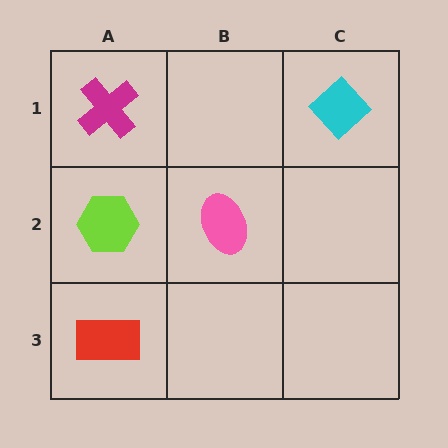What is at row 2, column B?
A pink ellipse.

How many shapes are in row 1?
2 shapes.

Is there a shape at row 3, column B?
No, that cell is empty.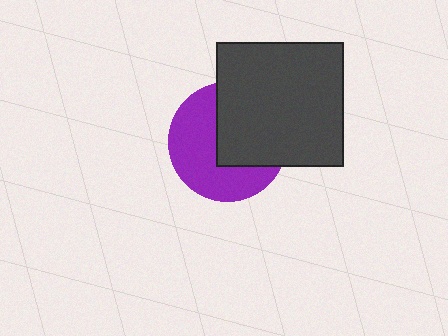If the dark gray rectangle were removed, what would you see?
You would see the complete purple circle.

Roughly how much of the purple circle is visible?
About half of it is visible (roughly 53%).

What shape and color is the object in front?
The object in front is a dark gray rectangle.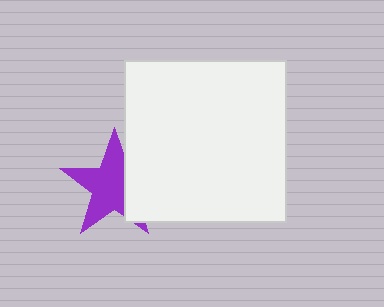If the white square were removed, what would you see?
You would see the complete purple star.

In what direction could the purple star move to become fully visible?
The purple star could move left. That would shift it out from behind the white square entirely.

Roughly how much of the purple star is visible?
Most of it is visible (roughly 68%).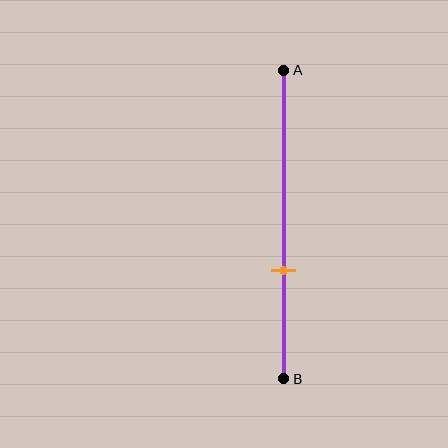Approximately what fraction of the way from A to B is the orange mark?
The orange mark is approximately 65% of the way from A to B.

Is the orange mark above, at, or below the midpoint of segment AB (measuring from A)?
The orange mark is below the midpoint of segment AB.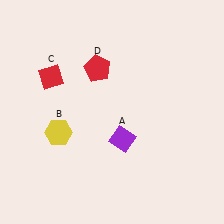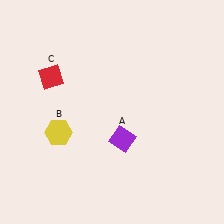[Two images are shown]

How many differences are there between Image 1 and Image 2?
There is 1 difference between the two images.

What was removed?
The red pentagon (D) was removed in Image 2.